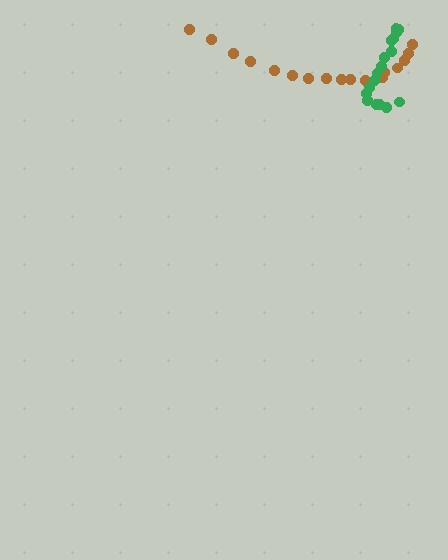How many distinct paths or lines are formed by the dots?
There are 2 distinct paths.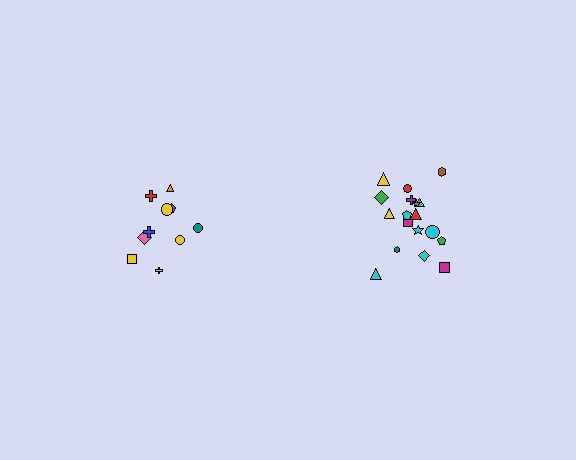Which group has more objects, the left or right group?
The right group.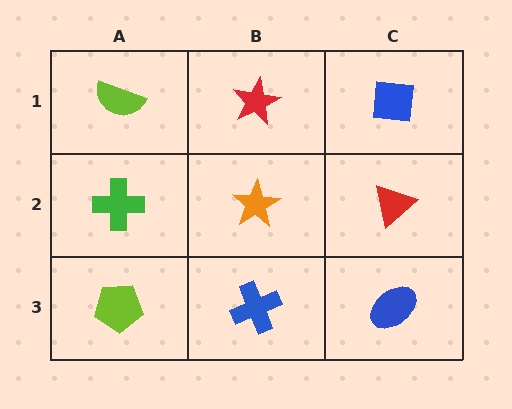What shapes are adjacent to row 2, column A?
A lime semicircle (row 1, column A), a lime pentagon (row 3, column A), an orange star (row 2, column B).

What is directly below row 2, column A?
A lime pentagon.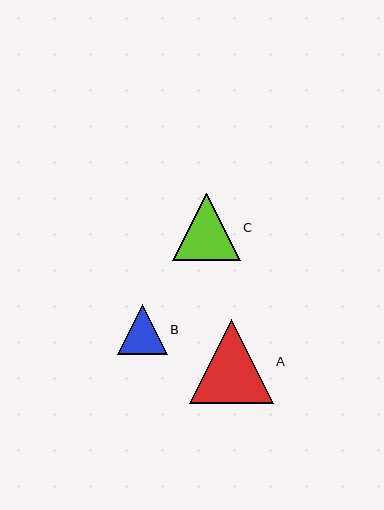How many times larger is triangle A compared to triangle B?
Triangle A is approximately 1.7 times the size of triangle B.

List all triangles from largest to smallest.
From largest to smallest: A, C, B.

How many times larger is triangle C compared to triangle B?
Triangle C is approximately 1.4 times the size of triangle B.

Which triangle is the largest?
Triangle A is the largest with a size of approximately 84 pixels.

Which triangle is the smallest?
Triangle B is the smallest with a size of approximately 50 pixels.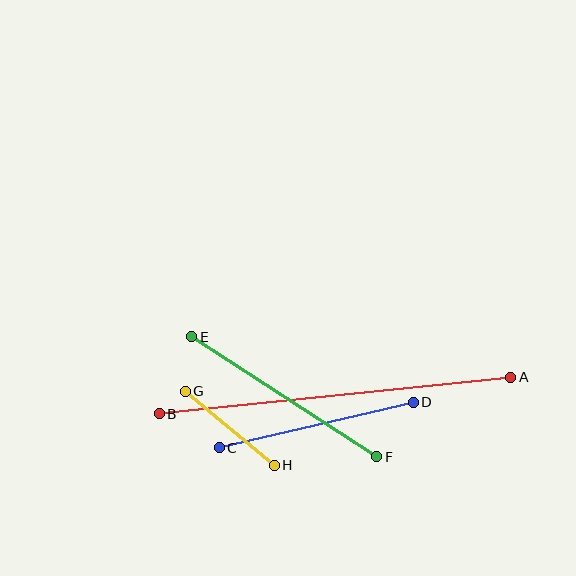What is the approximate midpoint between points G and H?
The midpoint is at approximately (230, 428) pixels.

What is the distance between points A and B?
The distance is approximately 354 pixels.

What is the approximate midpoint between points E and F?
The midpoint is at approximately (284, 397) pixels.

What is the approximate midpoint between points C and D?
The midpoint is at approximately (316, 425) pixels.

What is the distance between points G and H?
The distance is approximately 116 pixels.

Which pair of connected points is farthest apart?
Points A and B are farthest apart.